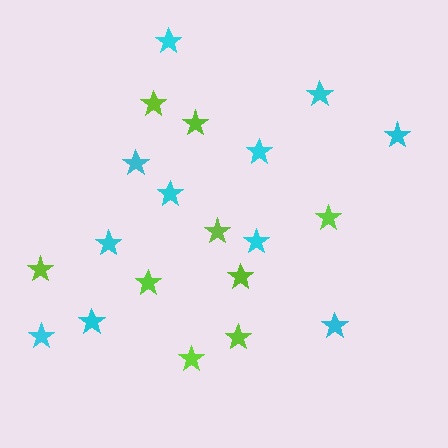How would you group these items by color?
There are 2 groups: one group of cyan stars (11) and one group of lime stars (9).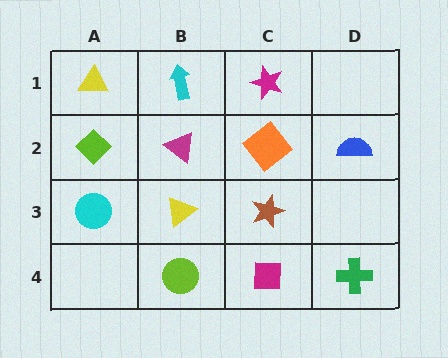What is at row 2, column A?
A lime diamond.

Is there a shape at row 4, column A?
No, that cell is empty.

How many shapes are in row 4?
3 shapes.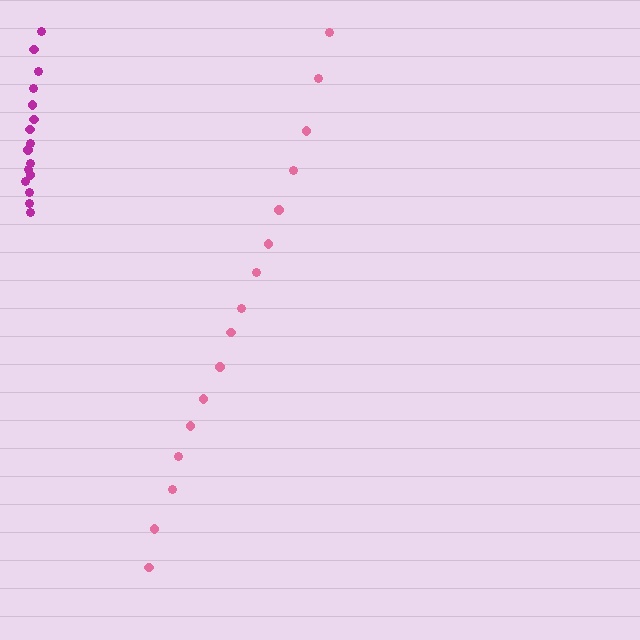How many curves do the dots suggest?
There are 2 distinct paths.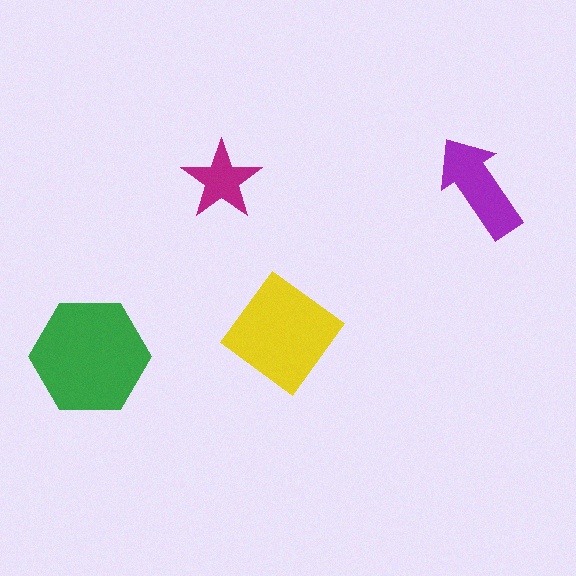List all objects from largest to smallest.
The green hexagon, the yellow diamond, the purple arrow, the magenta star.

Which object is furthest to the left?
The green hexagon is leftmost.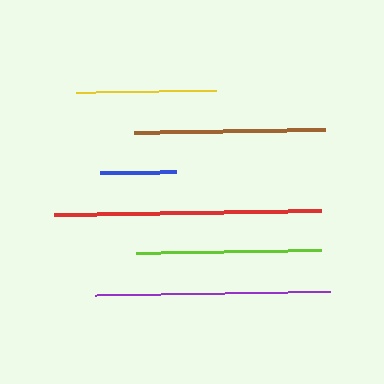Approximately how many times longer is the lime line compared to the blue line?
The lime line is approximately 2.4 times the length of the blue line.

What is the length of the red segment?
The red segment is approximately 267 pixels long.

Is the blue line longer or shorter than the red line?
The red line is longer than the blue line.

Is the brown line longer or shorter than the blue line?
The brown line is longer than the blue line.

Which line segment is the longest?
The red line is the longest at approximately 267 pixels.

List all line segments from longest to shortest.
From longest to shortest: red, purple, brown, lime, yellow, blue.